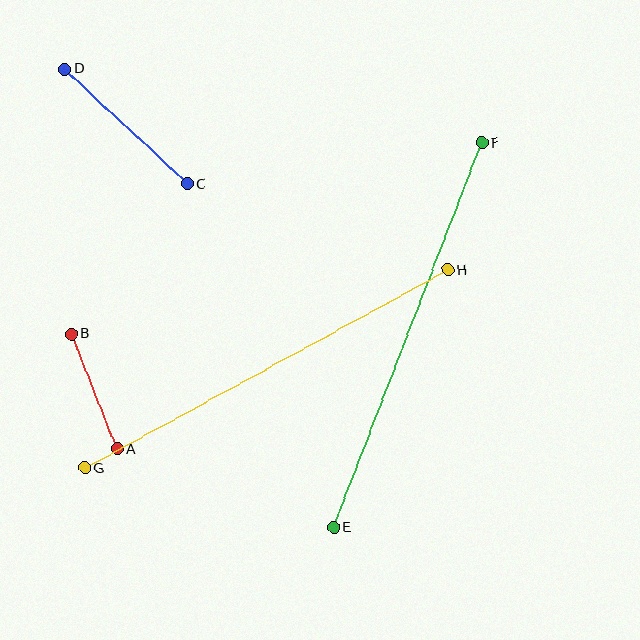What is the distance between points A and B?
The distance is approximately 124 pixels.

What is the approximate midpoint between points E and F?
The midpoint is at approximately (408, 335) pixels.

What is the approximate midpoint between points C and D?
The midpoint is at approximately (126, 126) pixels.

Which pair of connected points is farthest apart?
Points G and H are farthest apart.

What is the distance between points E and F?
The distance is approximately 412 pixels.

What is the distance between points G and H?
The distance is approximately 414 pixels.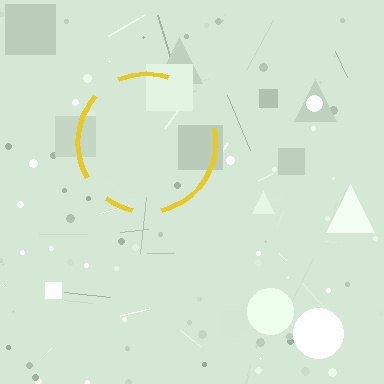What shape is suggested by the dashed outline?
The dashed outline suggests a circle.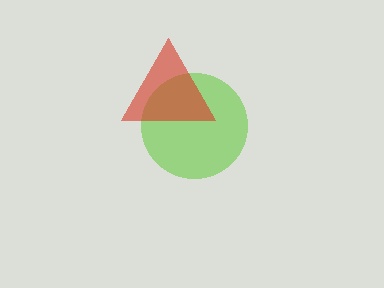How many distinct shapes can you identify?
There are 2 distinct shapes: a lime circle, a red triangle.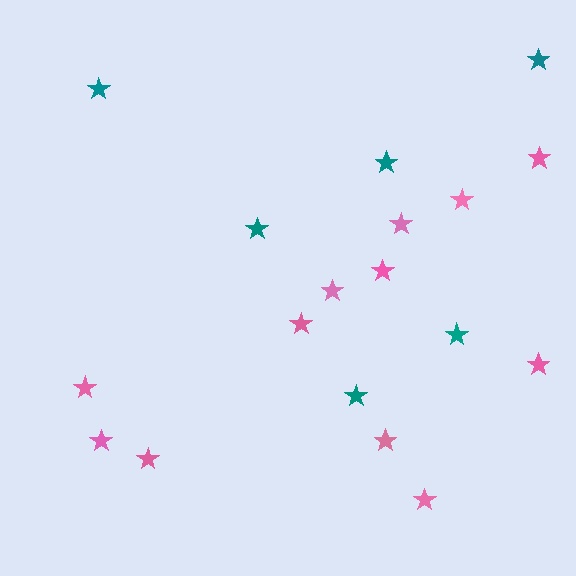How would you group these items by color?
There are 2 groups: one group of teal stars (6) and one group of pink stars (12).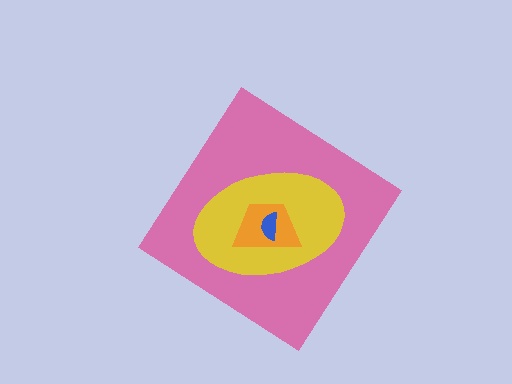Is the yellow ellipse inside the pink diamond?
Yes.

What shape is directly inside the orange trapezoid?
The blue semicircle.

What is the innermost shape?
The blue semicircle.